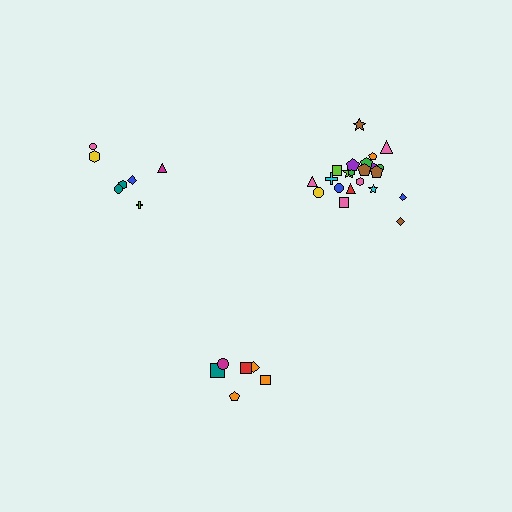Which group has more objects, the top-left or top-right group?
The top-right group.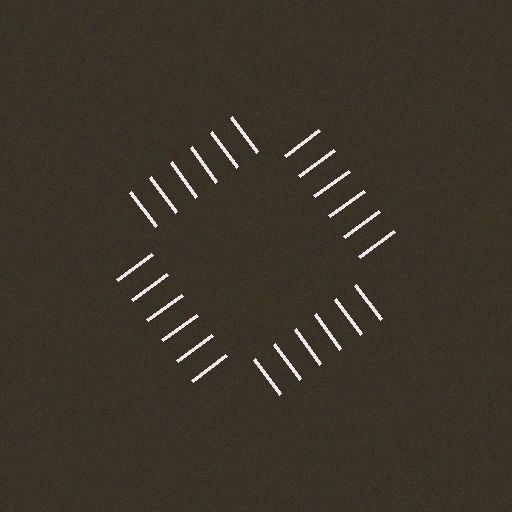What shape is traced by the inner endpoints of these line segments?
An illusory square — the line segments terminate on its edges but no continuous stroke is drawn.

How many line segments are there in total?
24 — 6 along each of the 4 edges.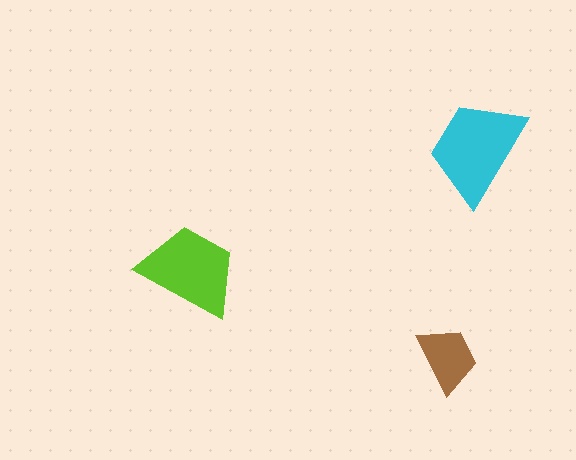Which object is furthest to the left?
The lime trapezoid is leftmost.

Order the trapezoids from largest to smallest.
the cyan one, the lime one, the brown one.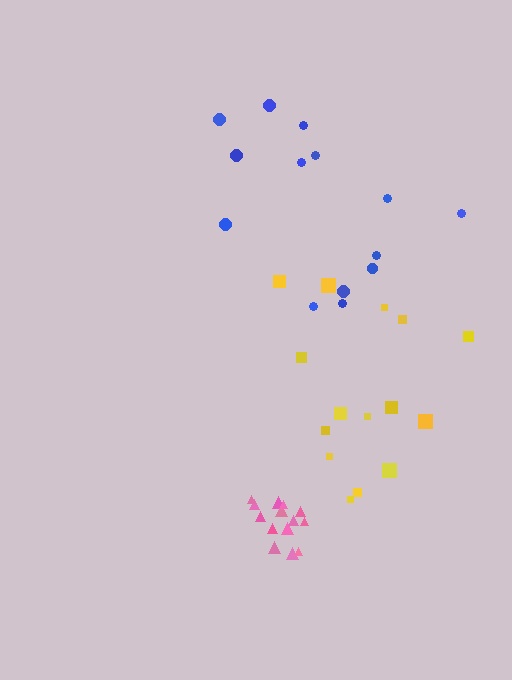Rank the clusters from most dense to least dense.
pink, yellow, blue.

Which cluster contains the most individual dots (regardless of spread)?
Yellow (15).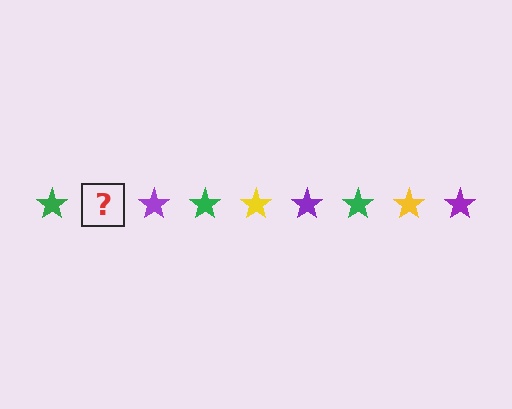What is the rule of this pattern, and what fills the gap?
The rule is that the pattern cycles through green, yellow, purple stars. The gap should be filled with a yellow star.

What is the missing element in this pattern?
The missing element is a yellow star.